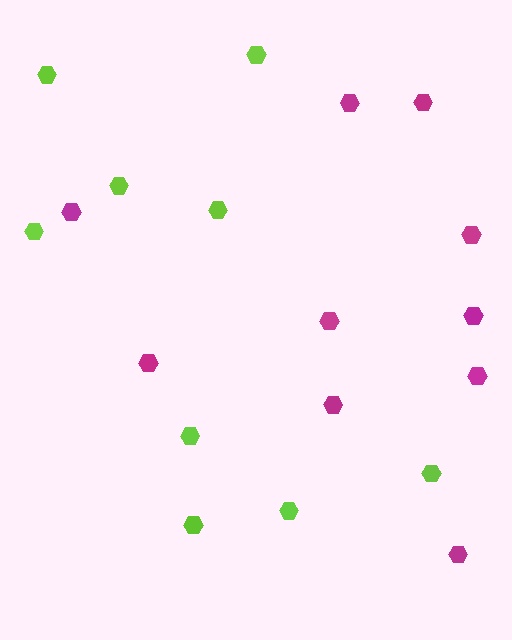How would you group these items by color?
There are 2 groups: one group of magenta hexagons (10) and one group of lime hexagons (9).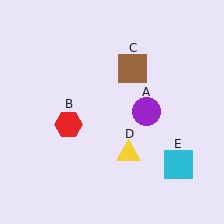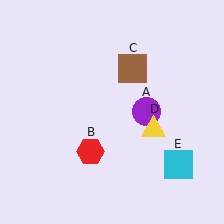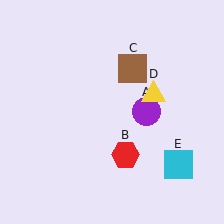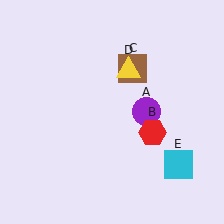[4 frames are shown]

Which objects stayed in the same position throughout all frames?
Purple circle (object A) and brown square (object C) and cyan square (object E) remained stationary.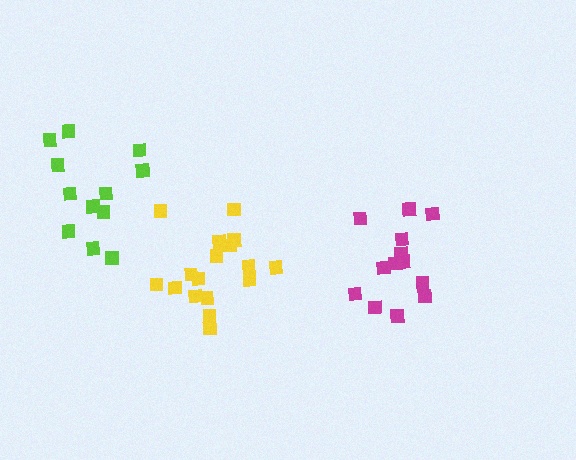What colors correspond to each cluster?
The clusters are colored: yellow, lime, magenta.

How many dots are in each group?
Group 1: 17 dots, Group 2: 12 dots, Group 3: 13 dots (42 total).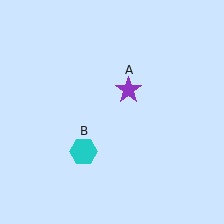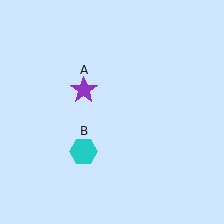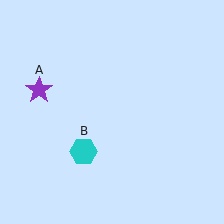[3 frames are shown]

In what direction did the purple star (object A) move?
The purple star (object A) moved left.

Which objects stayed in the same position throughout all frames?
Cyan hexagon (object B) remained stationary.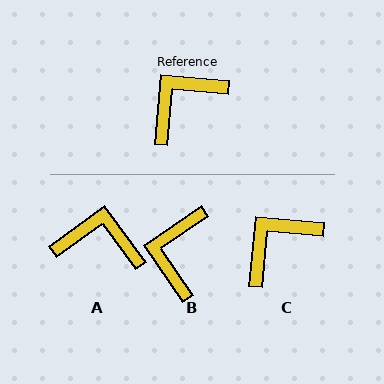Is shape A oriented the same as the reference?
No, it is off by about 49 degrees.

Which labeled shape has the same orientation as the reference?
C.